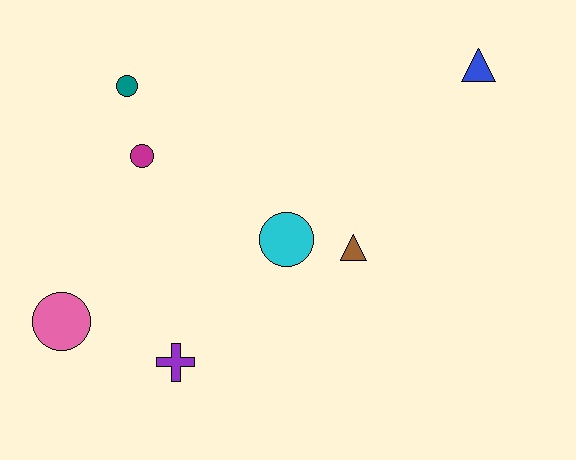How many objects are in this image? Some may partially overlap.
There are 7 objects.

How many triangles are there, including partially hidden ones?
There are 2 triangles.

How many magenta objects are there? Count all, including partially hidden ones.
There is 1 magenta object.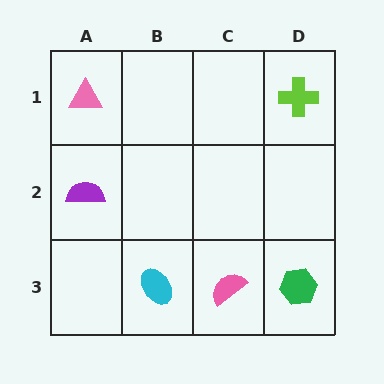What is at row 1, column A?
A pink triangle.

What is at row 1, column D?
A lime cross.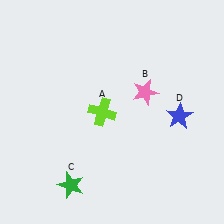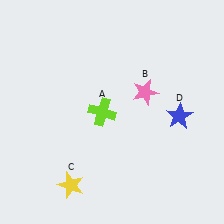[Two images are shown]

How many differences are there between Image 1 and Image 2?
There is 1 difference between the two images.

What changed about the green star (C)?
In Image 1, C is green. In Image 2, it changed to yellow.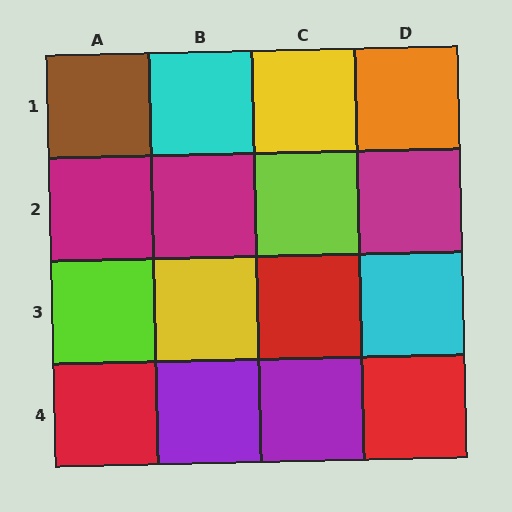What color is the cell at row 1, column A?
Brown.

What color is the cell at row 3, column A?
Lime.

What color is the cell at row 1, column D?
Orange.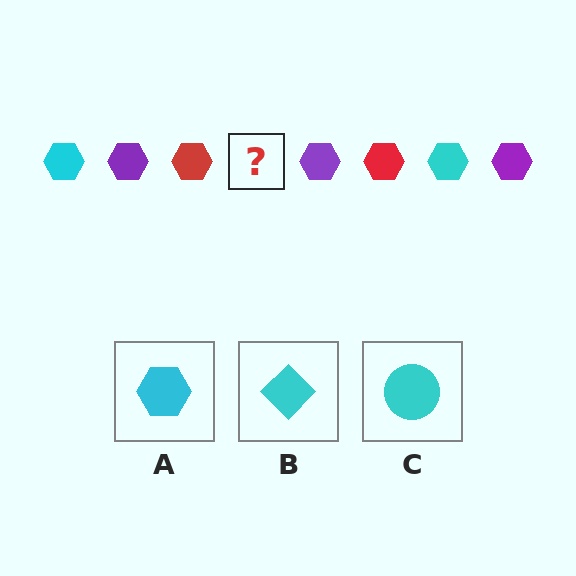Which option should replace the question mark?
Option A.